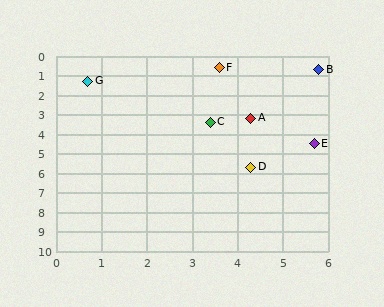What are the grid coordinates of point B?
Point B is at approximately (5.8, 0.7).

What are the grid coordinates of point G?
Point G is at approximately (0.7, 1.3).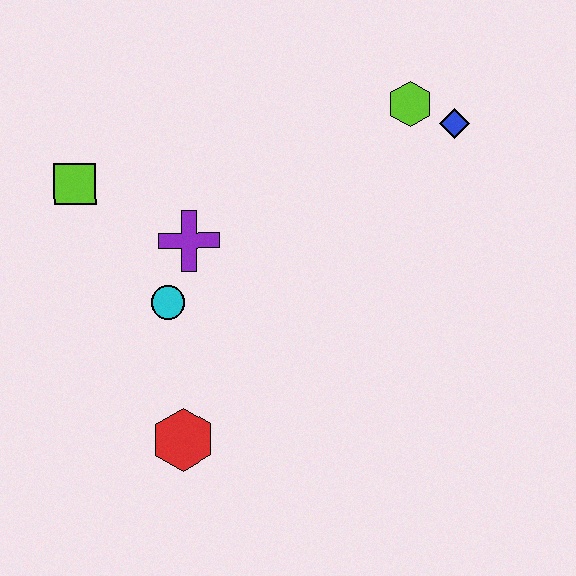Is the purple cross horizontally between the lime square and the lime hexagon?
Yes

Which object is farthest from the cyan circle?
The blue diamond is farthest from the cyan circle.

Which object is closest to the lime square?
The purple cross is closest to the lime square.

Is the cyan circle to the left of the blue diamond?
Yes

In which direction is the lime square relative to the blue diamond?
The lime square is to the left of the blue diamond.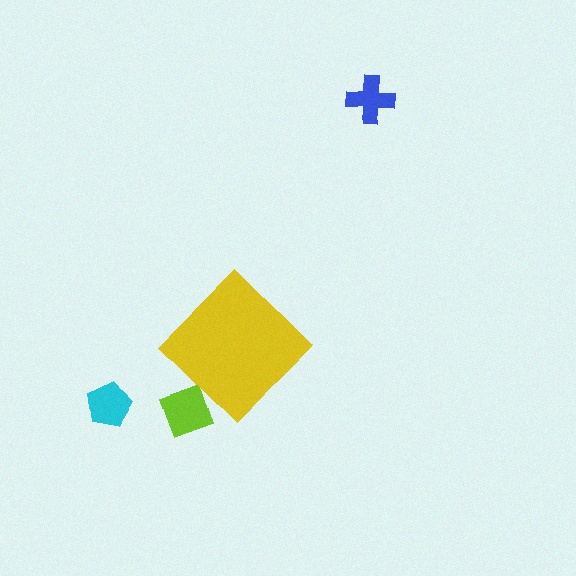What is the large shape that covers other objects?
A yellow diamond.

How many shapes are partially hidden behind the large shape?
1 shape is partially hidden.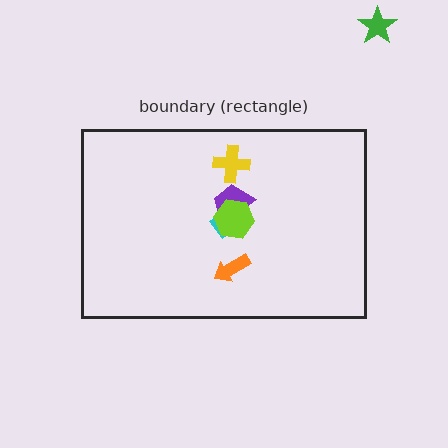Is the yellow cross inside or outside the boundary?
Inside.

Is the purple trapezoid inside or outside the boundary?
Inside.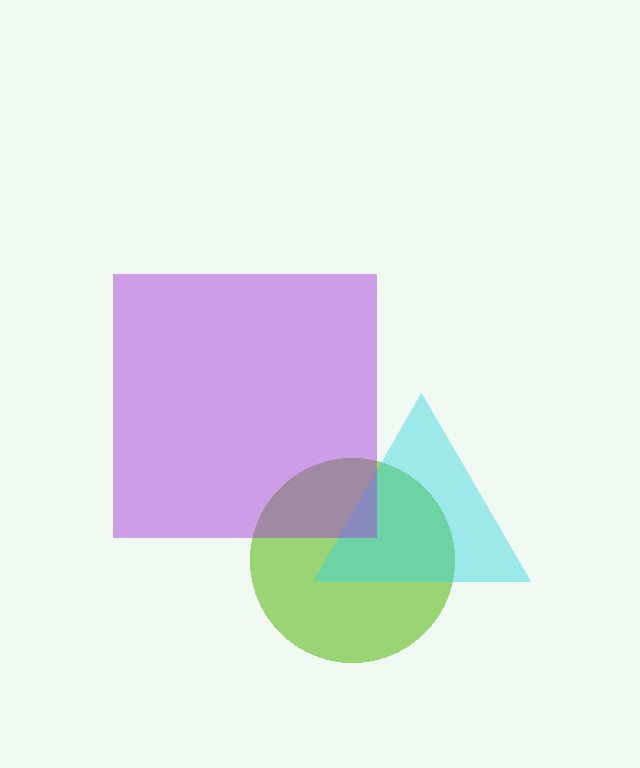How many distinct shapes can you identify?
There are 3 distinct shapes: a lime circle, a cyan triangle, a purple square.